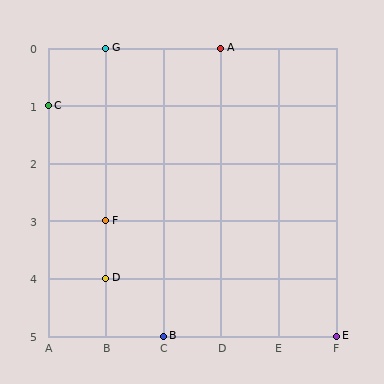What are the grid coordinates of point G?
Point G is at grid coordinates (B, 0).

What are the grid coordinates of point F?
Point F is at grid coordinates (B, 3).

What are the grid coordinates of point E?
Point E is at grid coordinates (F, 5).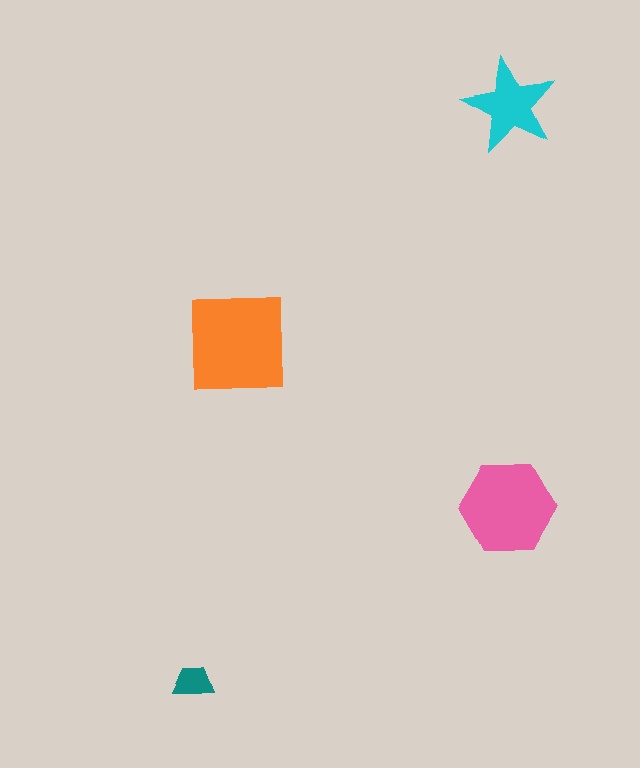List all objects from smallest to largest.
The teal trapezoid, the cyan star, the pink hexagon, the orange square.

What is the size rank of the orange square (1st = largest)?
1st.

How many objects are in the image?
There are 4 objects in the image.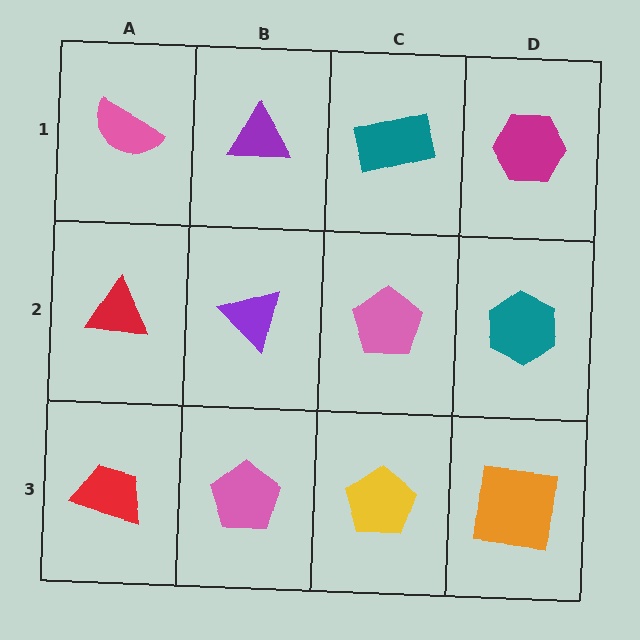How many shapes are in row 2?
4 shapes.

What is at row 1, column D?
A magenta hexagon.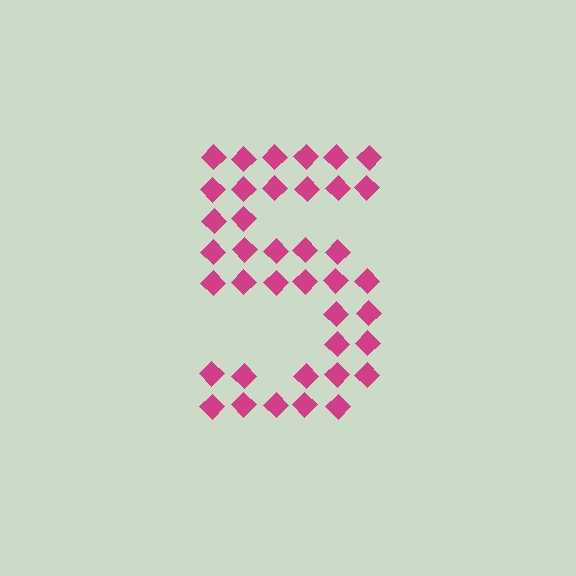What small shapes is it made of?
It is made of small diamonds.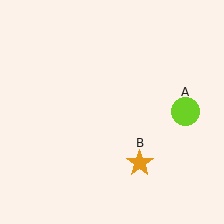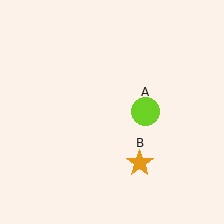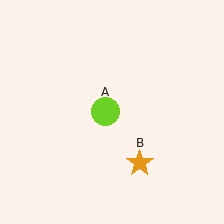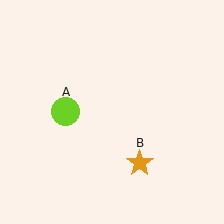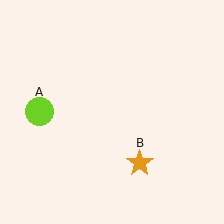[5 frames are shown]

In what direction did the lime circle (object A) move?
The lime circle (object A) moved left.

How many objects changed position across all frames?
1 object changed position: lime circle (object A).